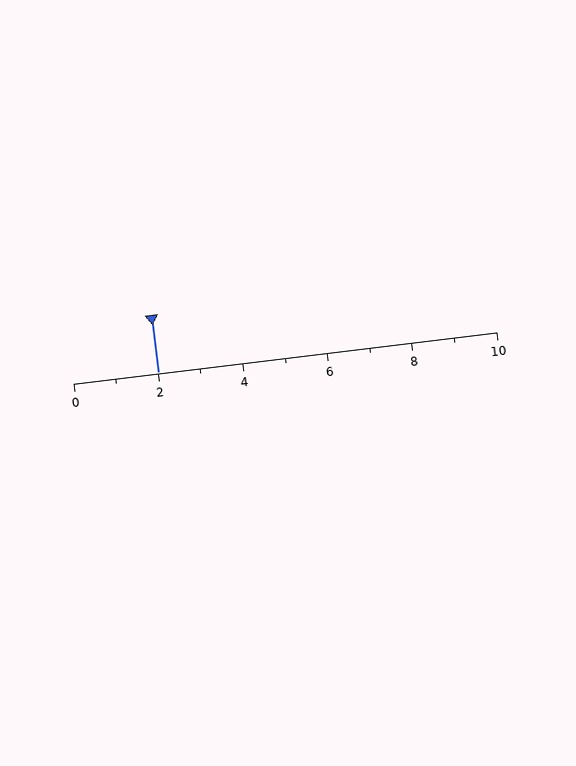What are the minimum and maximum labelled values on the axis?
The axis runs from 0 to 10.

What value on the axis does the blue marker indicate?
The marker indicates approximately 2.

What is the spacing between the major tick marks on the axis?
The major ticks are spaced 2 apart.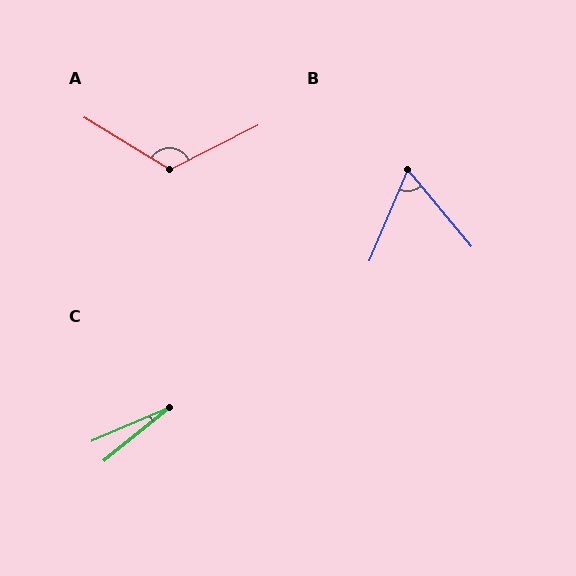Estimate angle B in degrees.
Approximately 63 degrees.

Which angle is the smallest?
C, at approximately 16 degrees.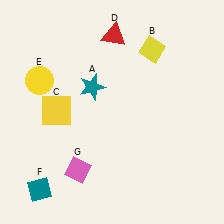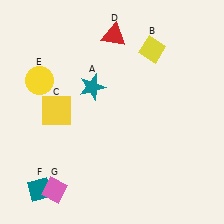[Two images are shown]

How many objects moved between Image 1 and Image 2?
1 object moved between the two images.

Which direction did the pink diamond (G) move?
The pink diamond (G) moved left.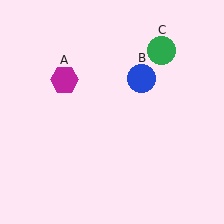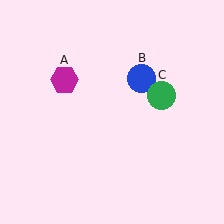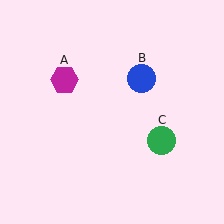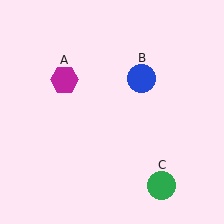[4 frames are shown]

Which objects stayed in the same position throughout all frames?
Magenta hexagon (object A) and blue circle (object B) remained stationary.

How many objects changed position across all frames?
1 object changed position: green circle (object C).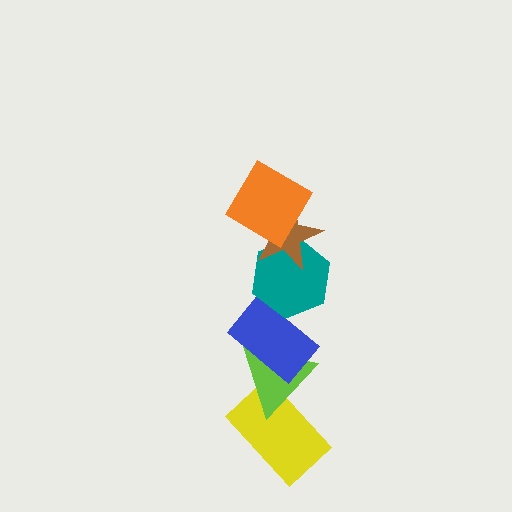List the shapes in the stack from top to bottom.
From top to bottom: the orange diamond, the brown star, the teal hexagon, the blue rectangle, the lime triangle, the yellow rectangle.